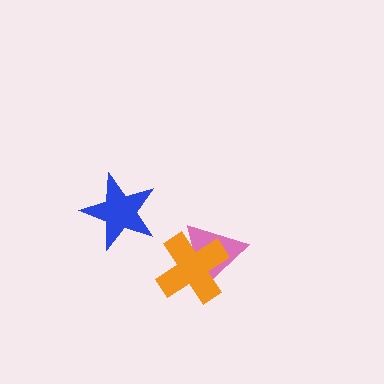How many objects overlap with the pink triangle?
1 object overlaps with the pink triangle.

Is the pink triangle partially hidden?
Yes, it is partially covered by another shape.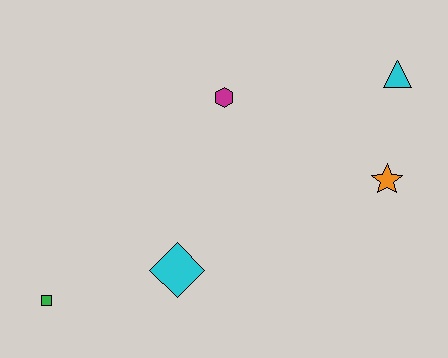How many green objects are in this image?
There is 1 green object.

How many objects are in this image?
There are 5 objects.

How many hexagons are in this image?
There is 1 hexagon.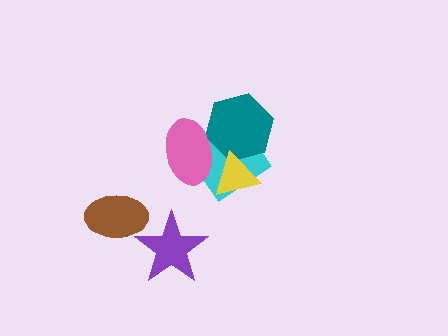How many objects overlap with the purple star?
1 object overlaps with the purple star.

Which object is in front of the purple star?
The brown ellipse is in front of the purple star.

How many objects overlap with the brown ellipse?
1 object overlaps with the brown ellipse.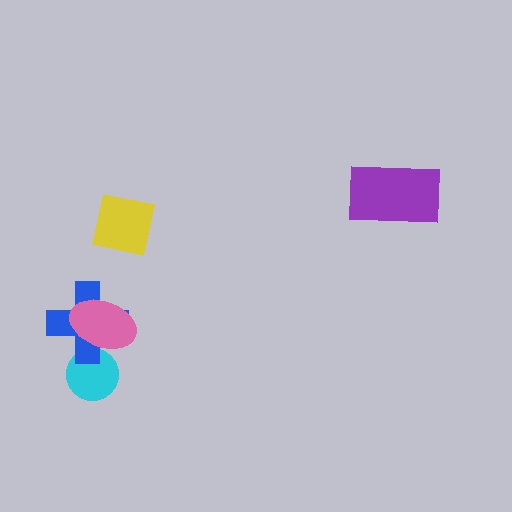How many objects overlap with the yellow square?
0 objects overlap with the yellow square.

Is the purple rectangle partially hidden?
No, no other shape covers it.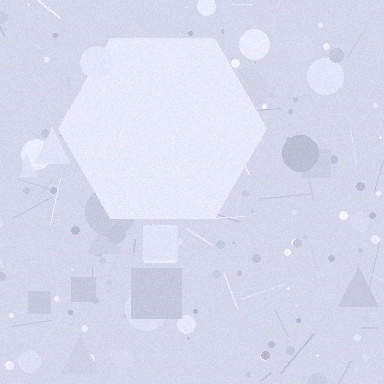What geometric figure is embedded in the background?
A hexagon is embedded in the background.